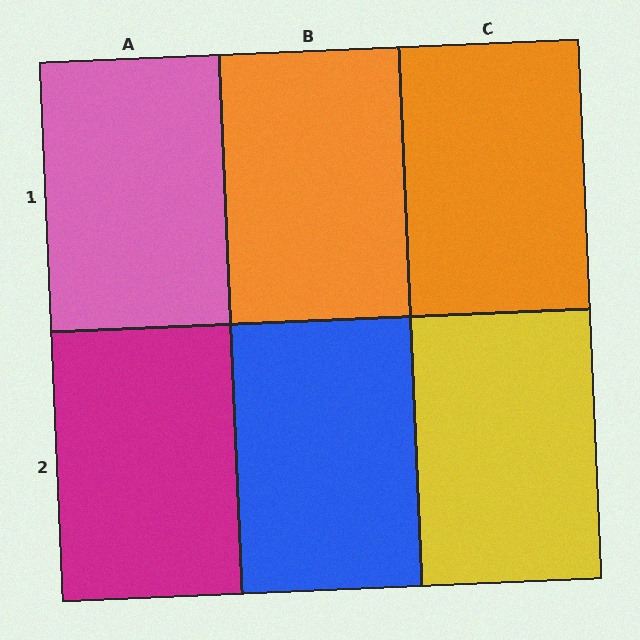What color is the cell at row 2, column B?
Blue.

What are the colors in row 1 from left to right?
Pink, orange, orange.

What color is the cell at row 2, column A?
Magenta.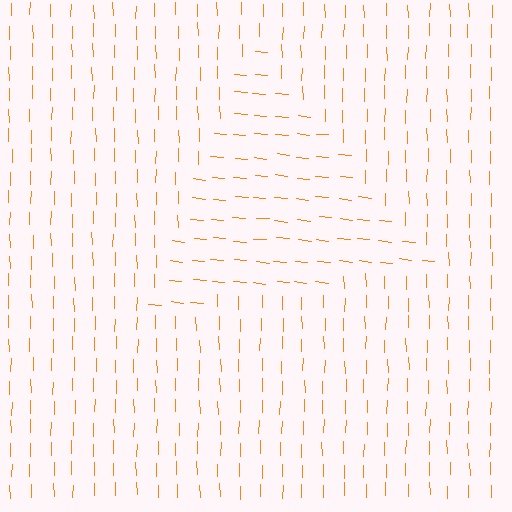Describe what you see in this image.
The image is filled with small orange line segments. A triangle region in the image has lines oriented differently from the surrounding lines, creating a visible texture boundary.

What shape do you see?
I see a triangle.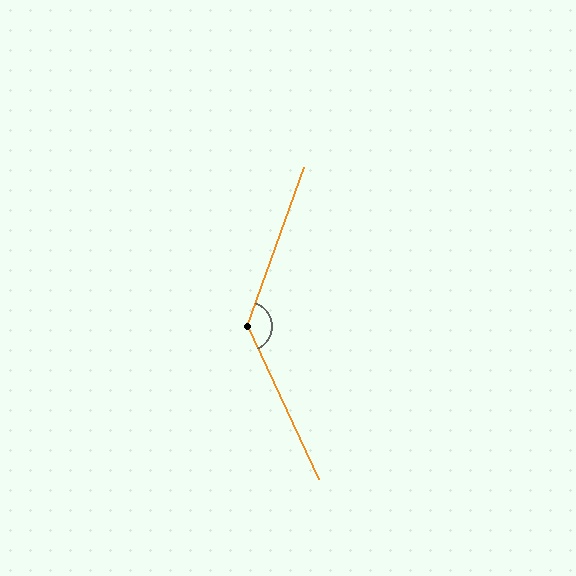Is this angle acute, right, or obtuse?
It is obtuse.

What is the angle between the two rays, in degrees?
Approximately 135 degrees.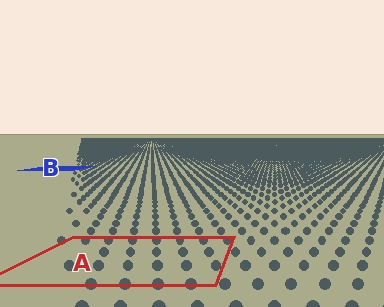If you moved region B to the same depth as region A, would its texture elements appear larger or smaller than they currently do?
They would appear larger. At a closer depth, the same texture elements are projected at a bigger on-screen size.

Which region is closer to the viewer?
Region A is closer. The texture elements there are larger and more spread out.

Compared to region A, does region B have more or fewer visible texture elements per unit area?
Region B has more texture elements per unit area — they are packed more densely because it is farther away.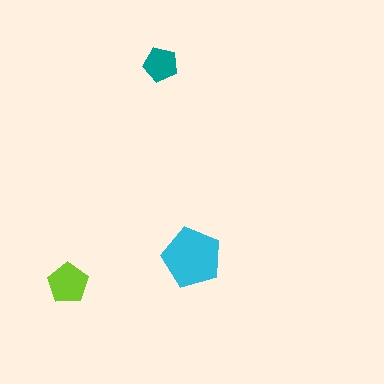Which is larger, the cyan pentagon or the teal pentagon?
The cyan one.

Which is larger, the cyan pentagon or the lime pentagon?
The cyan one.